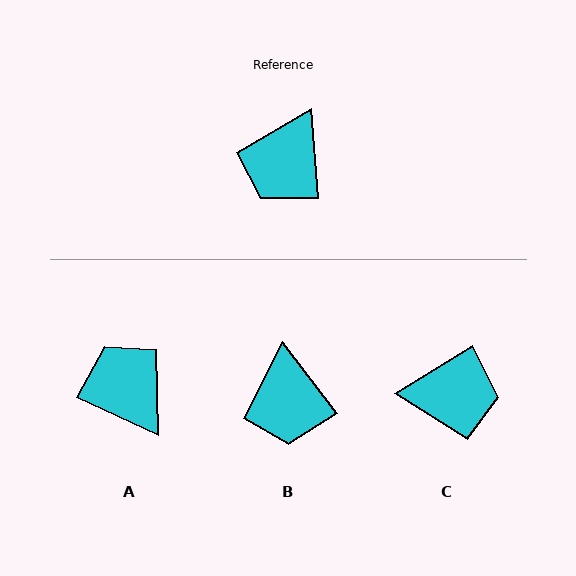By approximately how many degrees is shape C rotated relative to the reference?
Approximately 117 degrees counter-clockwise.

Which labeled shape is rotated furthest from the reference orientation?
A, about 120 degrees away.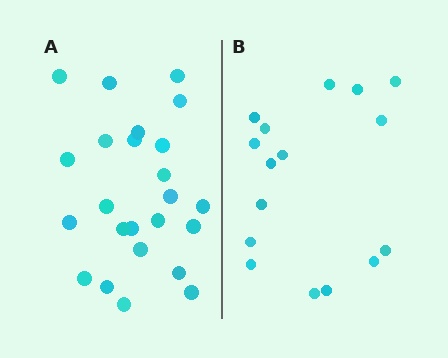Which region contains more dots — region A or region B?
Region A (the left region) has more dots.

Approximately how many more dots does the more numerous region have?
Region A has roughly 8 or so more dots than region B.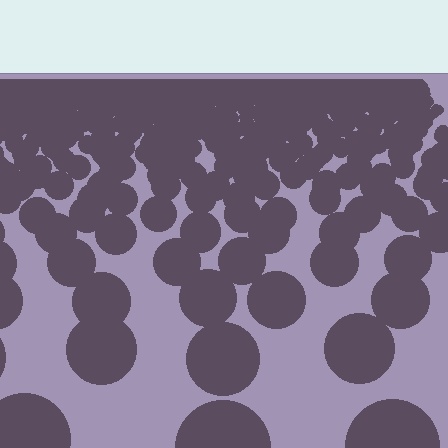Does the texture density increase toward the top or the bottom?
Density increases toward the top.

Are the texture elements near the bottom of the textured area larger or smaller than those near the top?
Larger. Near the bottom, elements are closer to the viewer and appear at a bigger on-screen size.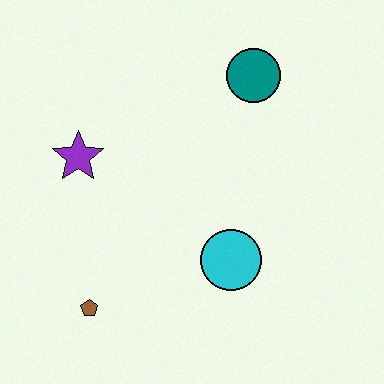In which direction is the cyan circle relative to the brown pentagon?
The cyan circle is to the right of the brown pentagon.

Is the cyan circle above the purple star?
No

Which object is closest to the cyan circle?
The brown pentagon is closest to the cyan circle.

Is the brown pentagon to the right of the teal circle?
No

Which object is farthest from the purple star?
The teal circle is farthest from the purple star.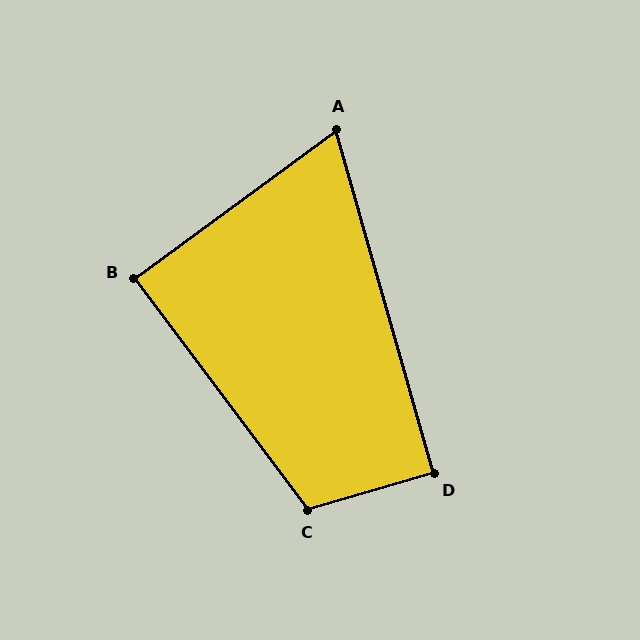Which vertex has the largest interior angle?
C, at approximately 110 degrees.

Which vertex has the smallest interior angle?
A, at approximately 70 degrees.